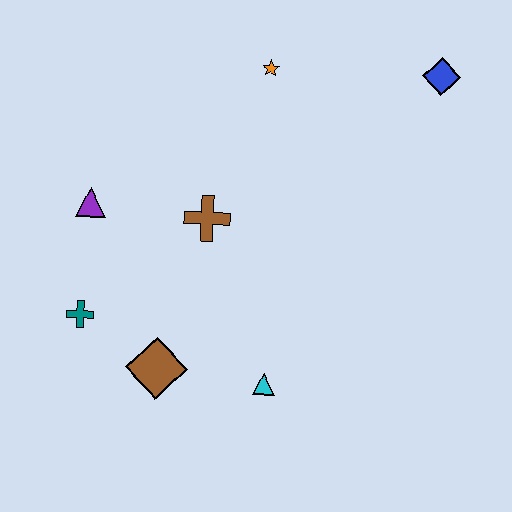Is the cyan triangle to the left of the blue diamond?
Yes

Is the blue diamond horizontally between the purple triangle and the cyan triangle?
No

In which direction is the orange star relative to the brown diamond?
The orange star is above the brown diamond.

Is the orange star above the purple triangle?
Yes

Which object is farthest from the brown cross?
The blue diamond is farthest from the brown cross.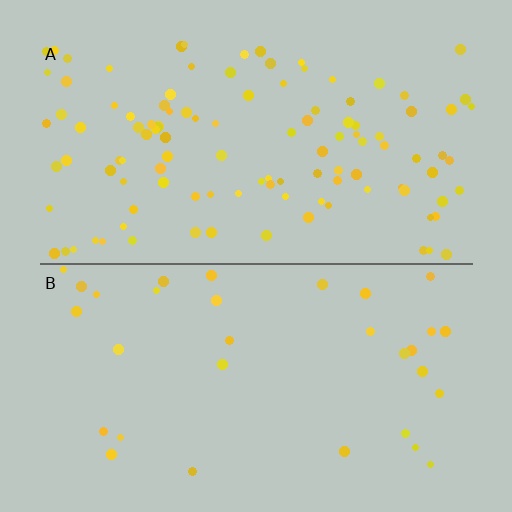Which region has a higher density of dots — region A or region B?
A (the top).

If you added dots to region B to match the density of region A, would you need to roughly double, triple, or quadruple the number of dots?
Approximately triple.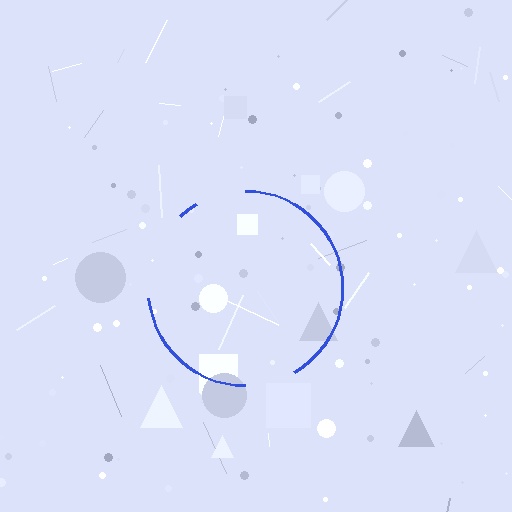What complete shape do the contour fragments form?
The contour fragments form a circle.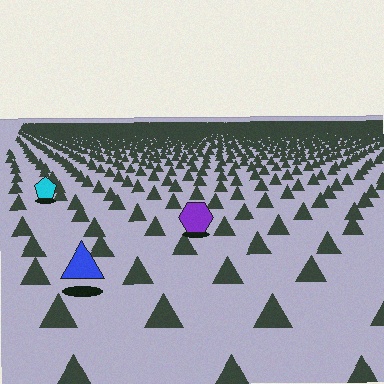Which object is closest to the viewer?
The blue triangle is closest. The texture marks near it are larger and more spread out.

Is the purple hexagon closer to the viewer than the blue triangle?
No. The blue triangle is closer — you can tell from the texture gradient: the ground texture is coarser near it.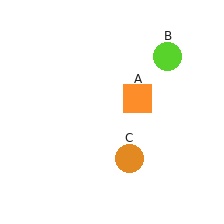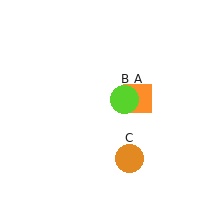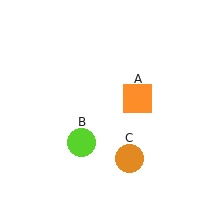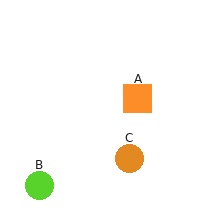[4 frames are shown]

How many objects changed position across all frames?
1 object changed position: lime circle (object B).